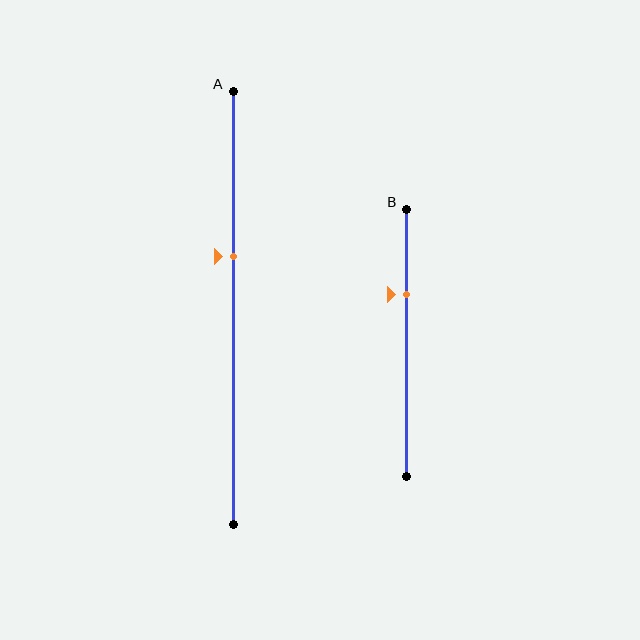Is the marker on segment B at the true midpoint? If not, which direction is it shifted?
No, the marker on segment B is shifted upward by about 18% of the segment length.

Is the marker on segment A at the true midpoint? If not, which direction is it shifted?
No, the marker on segment A is shifted upward by about 12% of the segment length.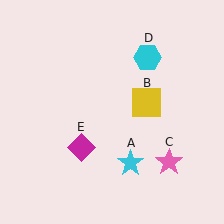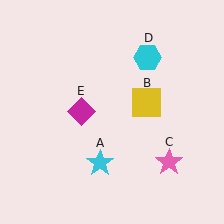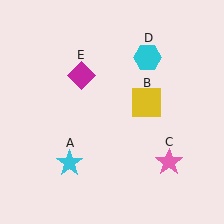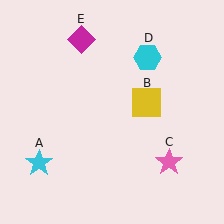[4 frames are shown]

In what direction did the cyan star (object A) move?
The cyan star (object A) moved left.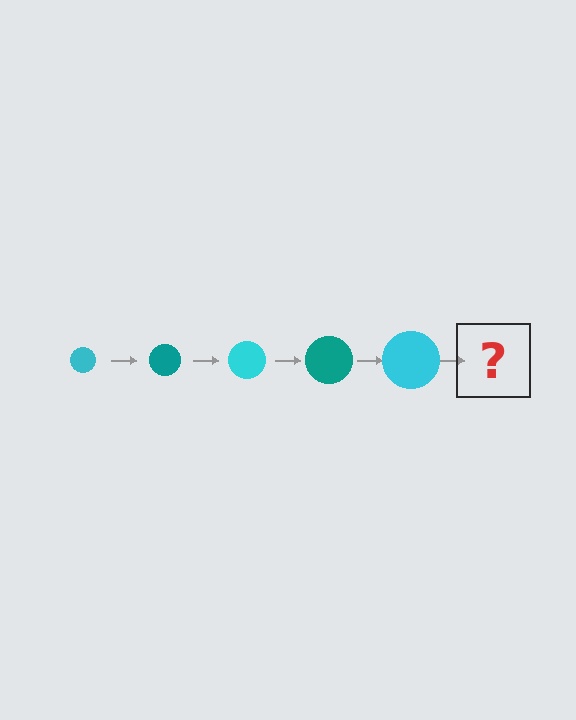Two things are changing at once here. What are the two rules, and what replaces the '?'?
The two rules are that the circle grows larger each step and the color cycles through cyan and teal. The '?' should be a teal circle, larger than the previous one.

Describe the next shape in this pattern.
It should be a teal circle, larger than the previous one.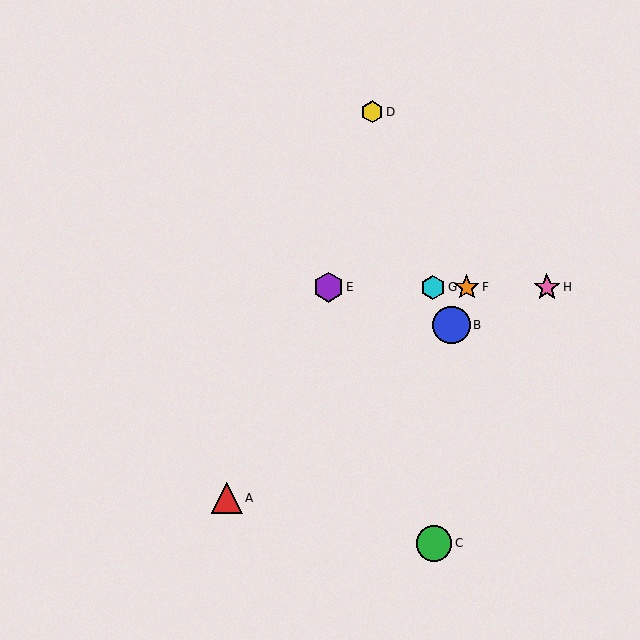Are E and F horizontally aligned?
Yes, both are at y≈287.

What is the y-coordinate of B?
Object B is at y≈325.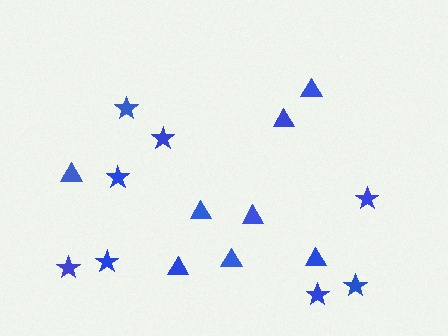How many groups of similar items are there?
There are 2 groups: one group of triangles (8) and one group of stars (8).